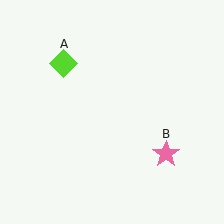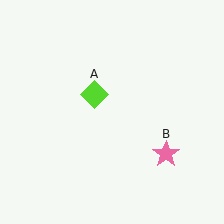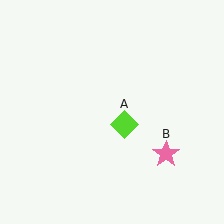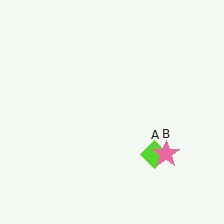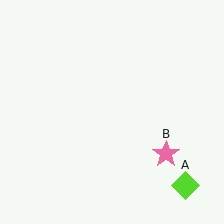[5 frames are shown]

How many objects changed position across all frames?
1 object changed position: lime diamond (object A).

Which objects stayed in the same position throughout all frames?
Pink star (object B) remained stationary.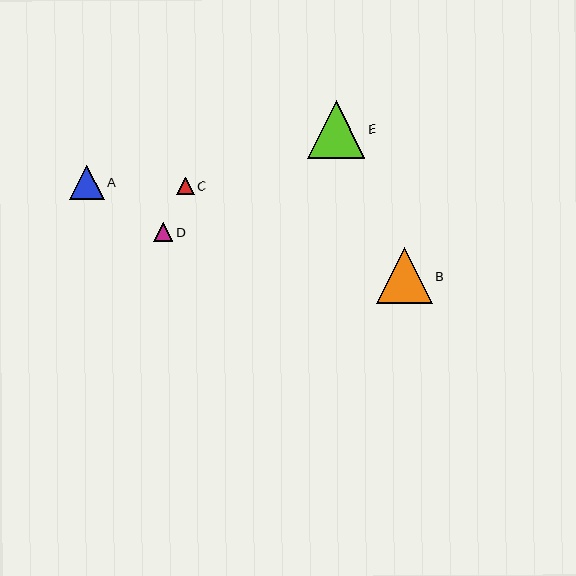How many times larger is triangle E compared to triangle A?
Triangle E is approximately 1.7 times the size of triangle A.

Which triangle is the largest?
Triangle E is the largest with a size of approximately 57 pixels.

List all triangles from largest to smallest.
From largest to smallest: E, B, A, D, C.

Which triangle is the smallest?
Triangle C is the smallest with a size of approximately 18 pixels.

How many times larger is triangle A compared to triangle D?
Triangle A is approximately 1.8 times the size of triangle D.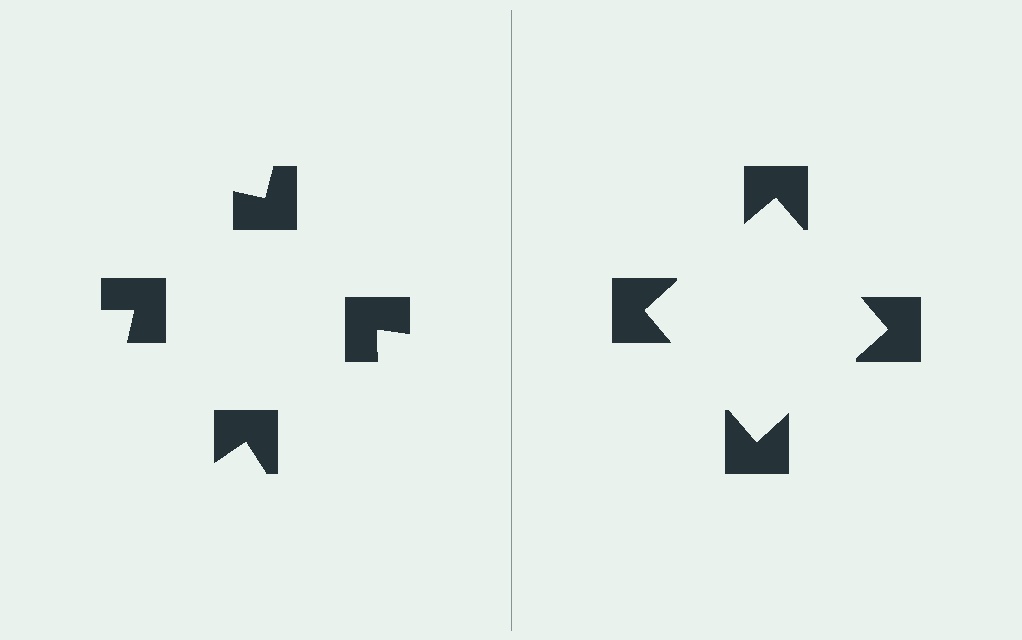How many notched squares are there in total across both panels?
8 — 4 on each side.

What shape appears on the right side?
An illusory square.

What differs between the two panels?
The notched squares are positioned identically on both sides; only the wedge orientations differ. On the right they align to a square; on the left they are misaligned.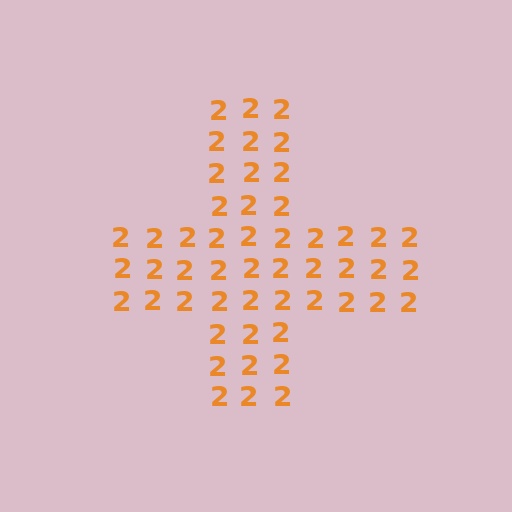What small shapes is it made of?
It is made of small digit 2's.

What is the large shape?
The large shape is a cross.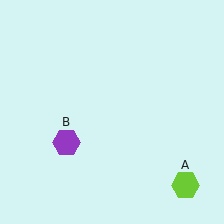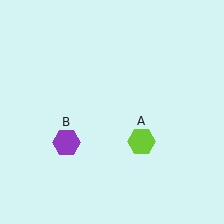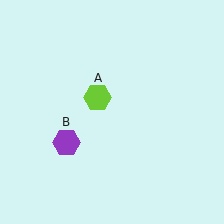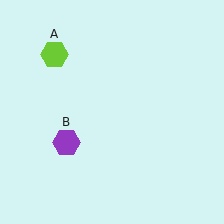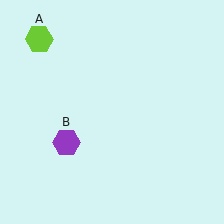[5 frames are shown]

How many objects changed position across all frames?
1 object changed position: lime hexagon (object A).